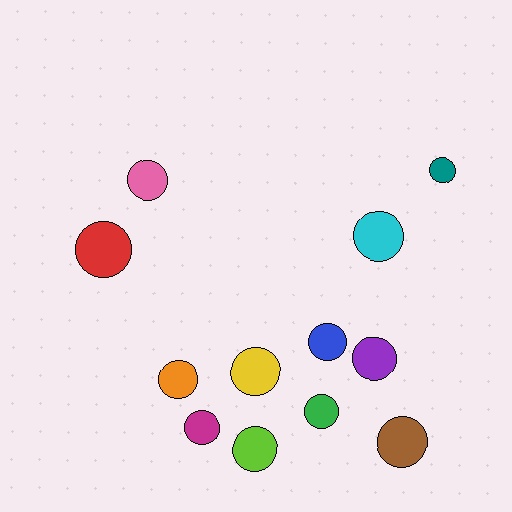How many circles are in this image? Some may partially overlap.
There are 12 circles.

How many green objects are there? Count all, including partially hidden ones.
There is 1 green object.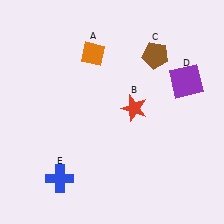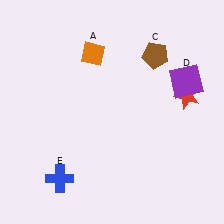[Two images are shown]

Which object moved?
The red star (B) moved right.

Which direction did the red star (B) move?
The red star (B) moved right.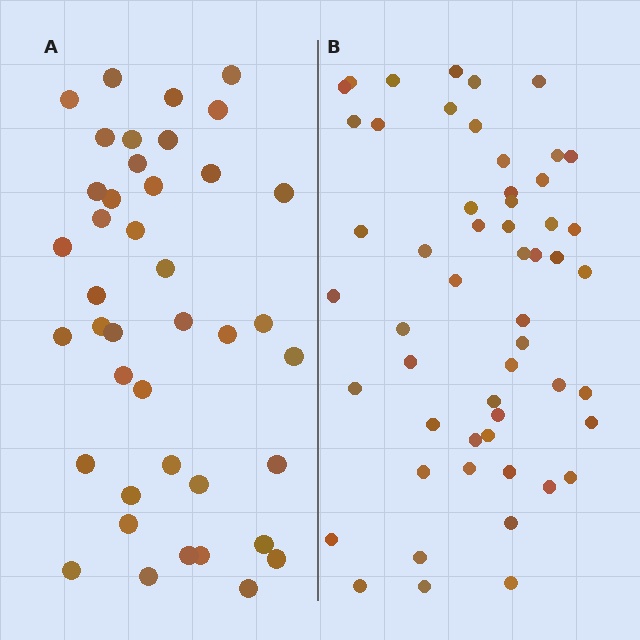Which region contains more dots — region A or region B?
Region B (the right region) has more dots.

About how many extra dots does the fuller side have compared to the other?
Region B has approximately 15 more dots than region A.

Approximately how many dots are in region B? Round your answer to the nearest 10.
About 50 dots. (The exact count is 54, which rounds to 50.)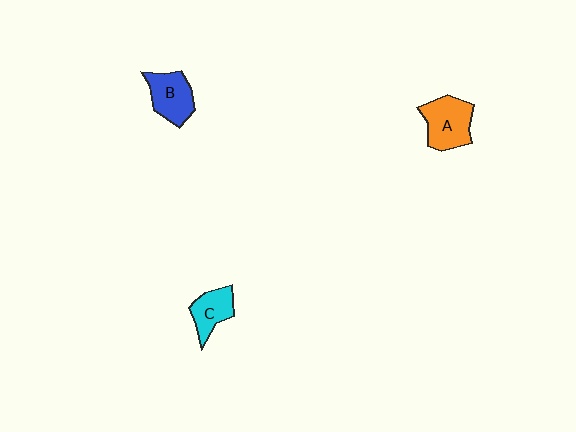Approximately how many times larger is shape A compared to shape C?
Approximately 1.4 times.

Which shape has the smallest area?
Shape C (cyan).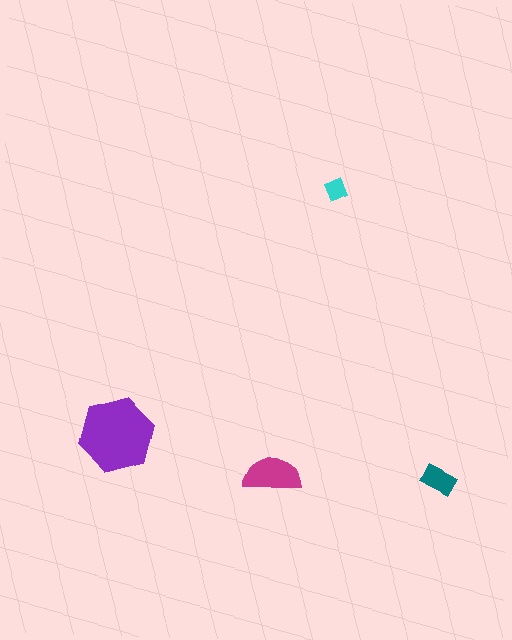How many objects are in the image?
There are 4 objects in the image.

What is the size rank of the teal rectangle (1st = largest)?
3rd.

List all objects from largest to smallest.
The purple hexagon, the magenta semicircle, the teal rectangle, the cyan diamond.